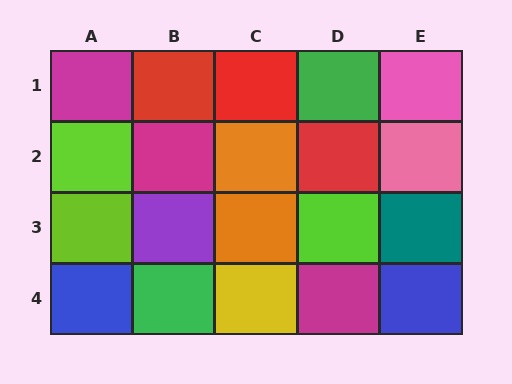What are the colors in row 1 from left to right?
Magenta, red, red, green, pink.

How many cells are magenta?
3 cells are magenta.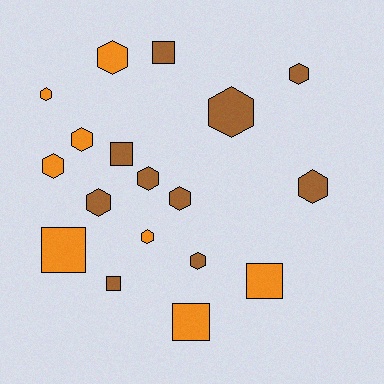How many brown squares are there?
There are 3 brown squares.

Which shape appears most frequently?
Hexagon, with 12 objects.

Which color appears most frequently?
Brown, with 10 objects.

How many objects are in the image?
There are 18 objects.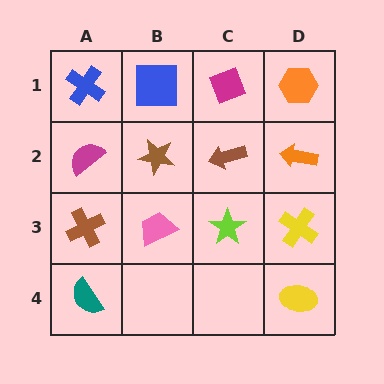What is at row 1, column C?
A magenta diamond.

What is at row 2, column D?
An orange arrow.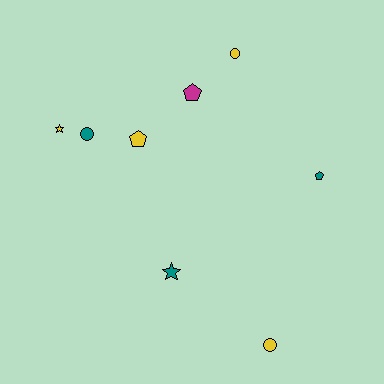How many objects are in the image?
There are 8 objects.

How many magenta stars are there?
There are no magenta stars.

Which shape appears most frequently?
Pentagon, with 3 objects.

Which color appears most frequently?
Yellow, with 4 objects.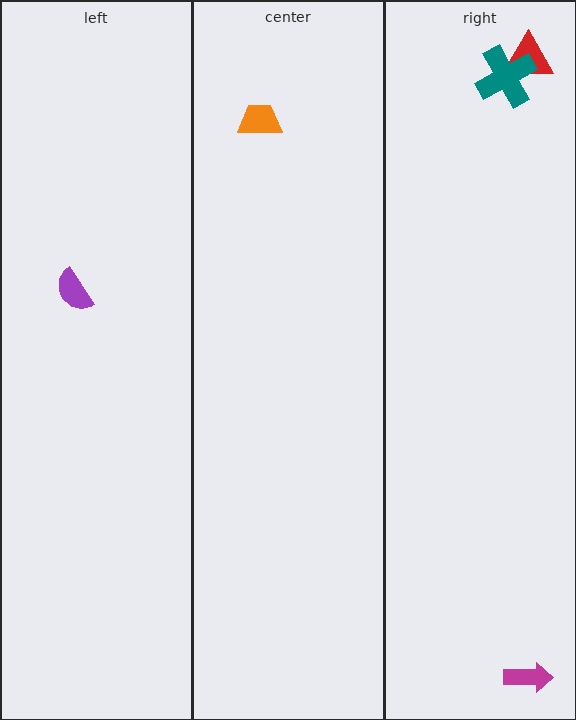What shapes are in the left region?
The purple semicircle.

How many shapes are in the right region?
3.